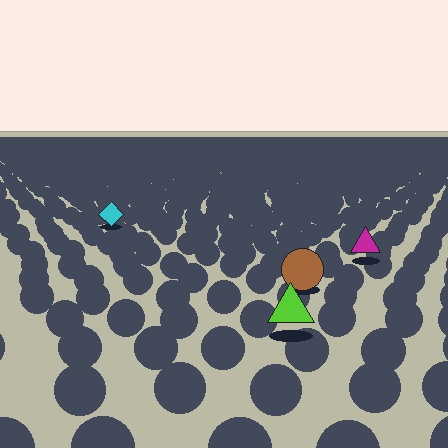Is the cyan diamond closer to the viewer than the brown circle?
No. The brown circle is closer — you can tell from the texture gradient: the ground texture is coarser near it.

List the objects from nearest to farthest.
From nearest to farthest: the lime triangle, the brown circle, the magenta triangle, the cyan diamond.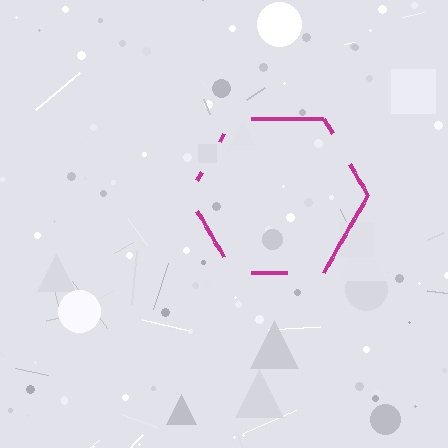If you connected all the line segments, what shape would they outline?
They would outline a hexagon.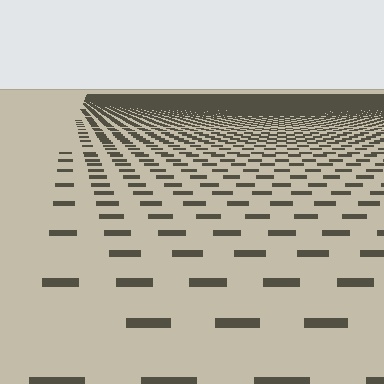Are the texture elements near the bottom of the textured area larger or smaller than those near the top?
Larger. Near the bottom, elements are closer to the viewer and appear at a bigger on-screen size.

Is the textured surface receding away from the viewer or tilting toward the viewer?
The surface is receding away from the viewer. Texture elements get smaller and denser toward the top.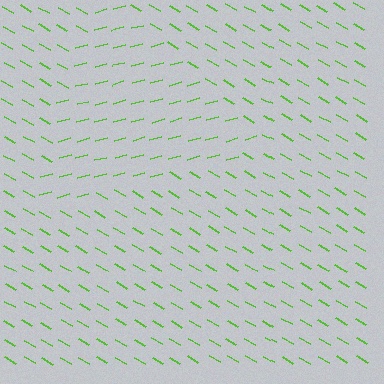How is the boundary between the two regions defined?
The boundary is defined purely by a change in line orientation (approximately 45 degrees difference). All lines are the same color and thickness.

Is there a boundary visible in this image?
Yes, there is a texture boundary formed by a change in line orientation.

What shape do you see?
I see a triangle.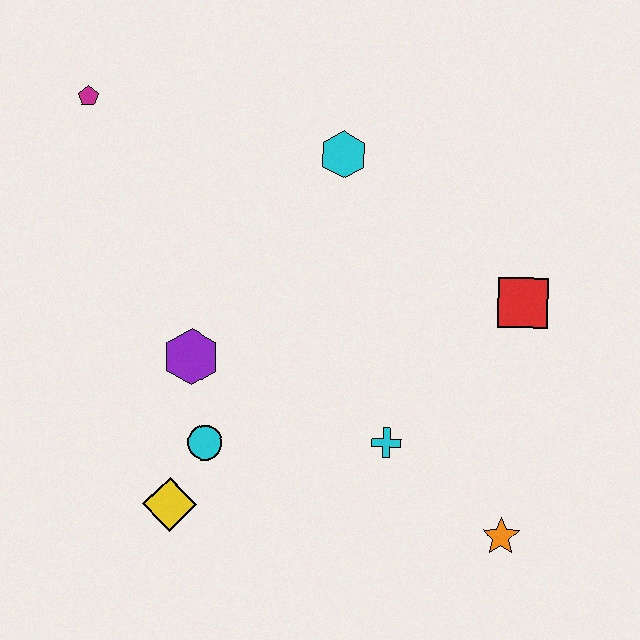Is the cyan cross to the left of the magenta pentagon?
No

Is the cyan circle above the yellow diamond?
Yes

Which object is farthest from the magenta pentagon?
The orange star is farthest from the magenta pentagon.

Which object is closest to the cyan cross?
The orange star is closest to the cyan cross.